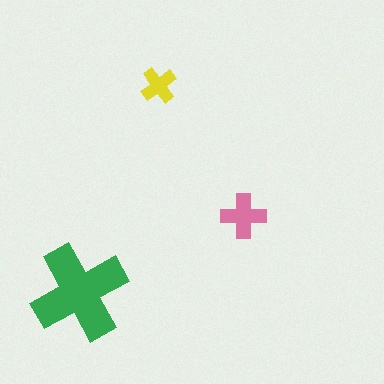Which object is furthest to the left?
The green cross is leftmost.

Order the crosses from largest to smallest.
the green one, the pink one, the yellow one.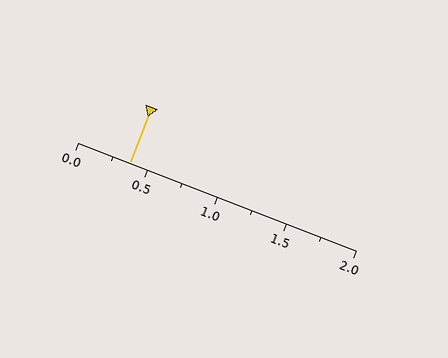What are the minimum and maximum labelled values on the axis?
The axis runs from 0.0 to 2.0.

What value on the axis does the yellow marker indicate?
The marker indicates approximately 0.38.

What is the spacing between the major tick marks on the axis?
The major ticks are spaced 0.5 apart.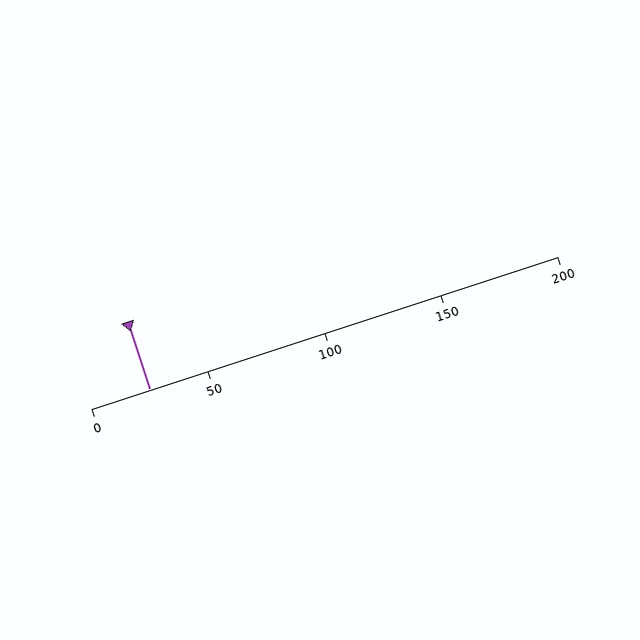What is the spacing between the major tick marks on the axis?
The major ticks are spaced 50 apart.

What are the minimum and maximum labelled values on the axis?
The axis runs from 0 to 200.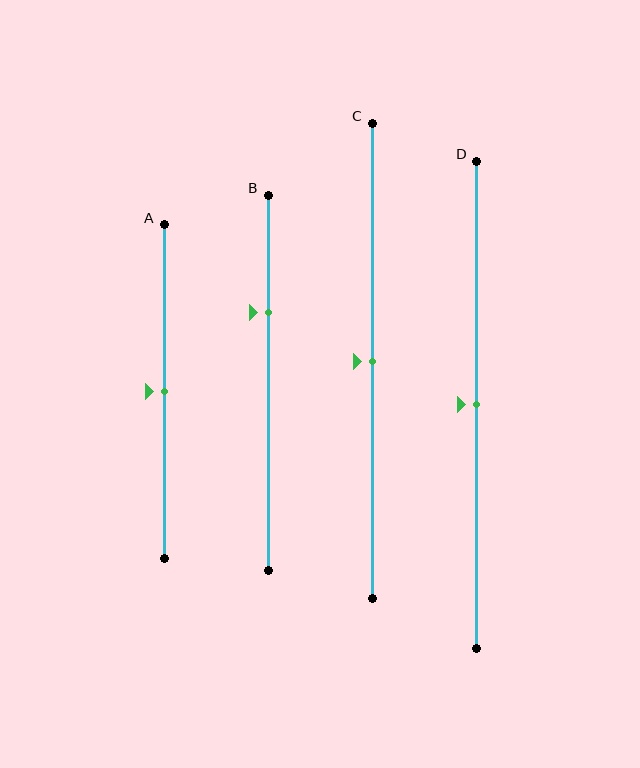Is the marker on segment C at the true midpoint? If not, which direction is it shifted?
Yes, the marker on segment C is at the true midpoint.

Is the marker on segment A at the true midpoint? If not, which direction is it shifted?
Yes, the marker on segment A is at the true midpoint.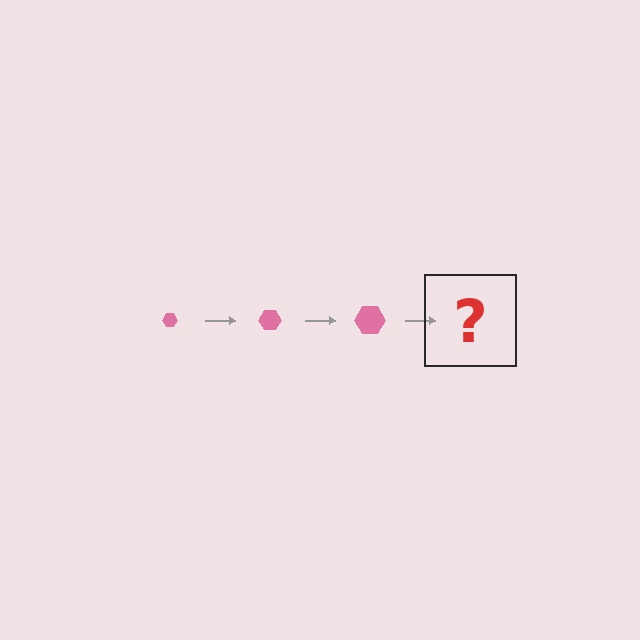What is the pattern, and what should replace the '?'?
The pattern is that the hexagon gets progressively larger each step. The '?' should be a pink hexagon, larger than the previous one.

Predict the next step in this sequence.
The next step is a pink hexagon, larger than the previous one.